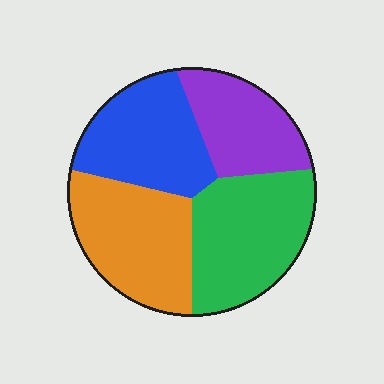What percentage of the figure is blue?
Blue takes up less than a quarter of the figure.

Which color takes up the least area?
Purple, at roughly 20%.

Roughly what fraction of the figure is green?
Green covers about 30% of the figure.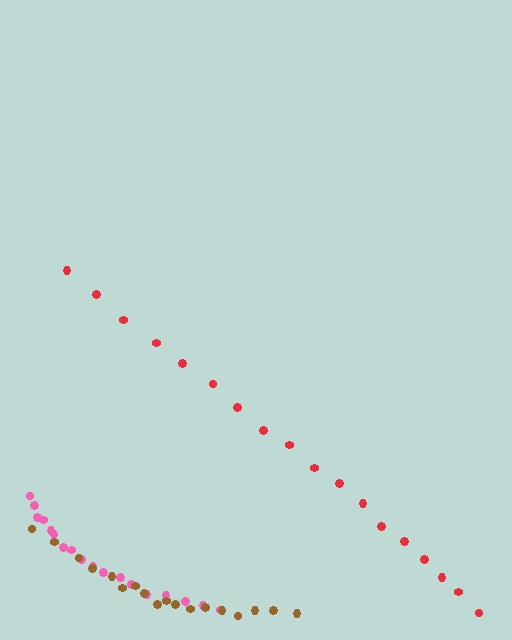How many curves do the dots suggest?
There are 3 distinct paths.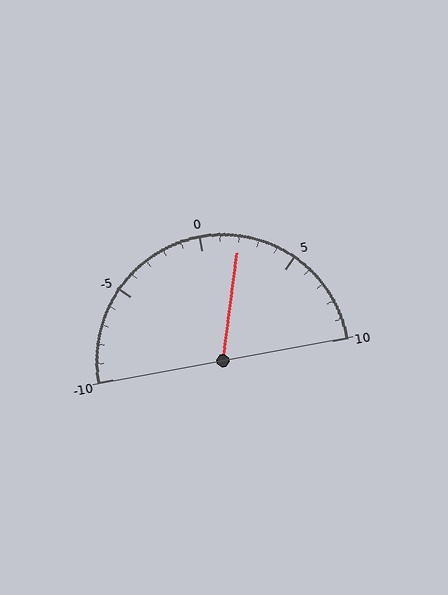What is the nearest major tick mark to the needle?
The nearest major tick mark is 0.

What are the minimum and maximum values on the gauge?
The gauge ranges from -10 to 10.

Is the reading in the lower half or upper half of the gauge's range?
The reading is in the upper half of the range (-10 to 10).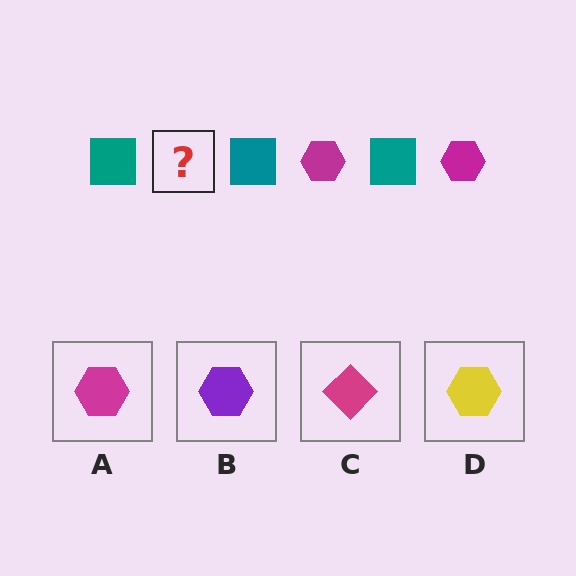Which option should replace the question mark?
Option A.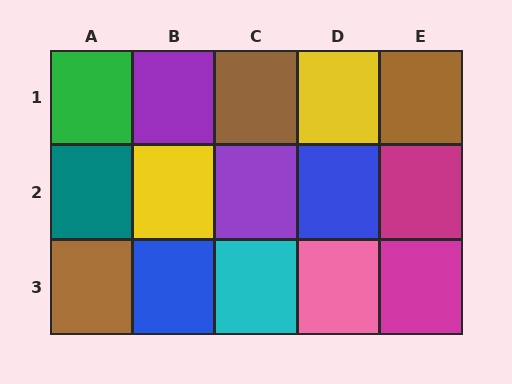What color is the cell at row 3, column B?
Blue.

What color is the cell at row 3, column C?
Cyan.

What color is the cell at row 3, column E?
Magenta.